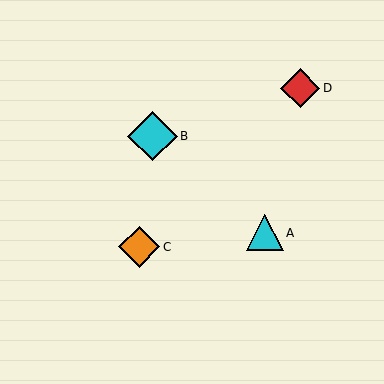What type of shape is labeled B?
Shape B is a cyan diamond.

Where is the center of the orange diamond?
The center of the orange diamond is at (139, 247).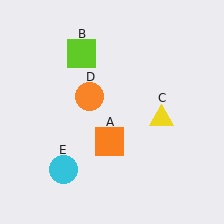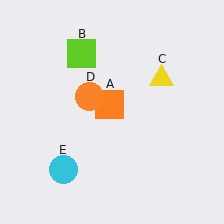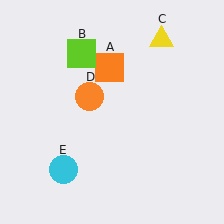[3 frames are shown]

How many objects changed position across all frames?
2 objects changed position: orange square (object A), yellow triangle (object C).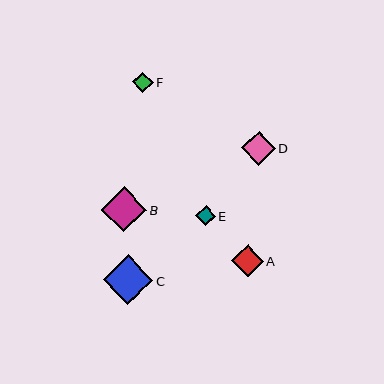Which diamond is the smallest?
Diamond E is the smallest with a size of approximately 20 pixels.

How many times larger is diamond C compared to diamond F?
Diamond C is approximately 2.4 times the size of diamond F.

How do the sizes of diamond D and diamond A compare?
Diamond D and diamond A are approximately the same size.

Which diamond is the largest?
Diamond C is the largest with a size of approximately 49 pixels.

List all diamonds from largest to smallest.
From largest to smallest: C, B, D, A, F, E.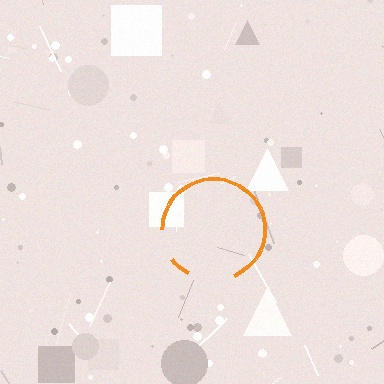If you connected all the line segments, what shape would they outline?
They would outline a circle.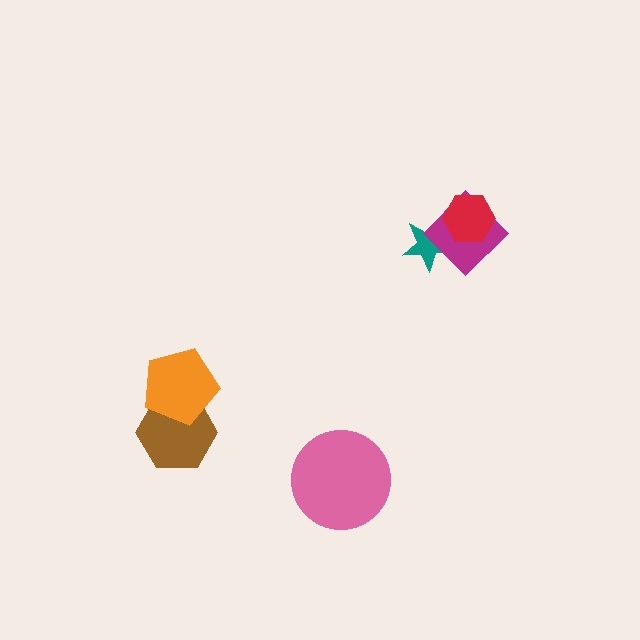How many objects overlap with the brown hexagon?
1 object overlaps with the brown hexagon.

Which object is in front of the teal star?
The magenta diamond is in front of the teal star.